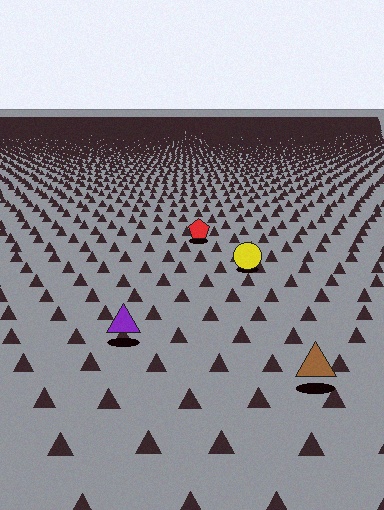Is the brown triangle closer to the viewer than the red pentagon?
Yes. The brown triangle is closer — you can tell from the texture gradient: the ground texture is coarser near it.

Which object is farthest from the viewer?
The red pentagon is farthest from the viewer. It appears smaller and the ground texture around it is denser.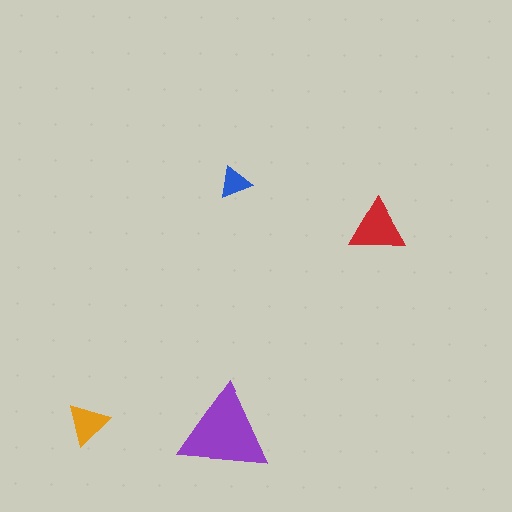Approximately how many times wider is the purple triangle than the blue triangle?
About 3 times wider.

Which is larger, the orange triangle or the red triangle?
The red one.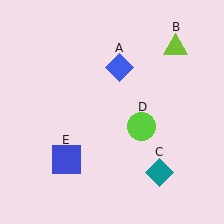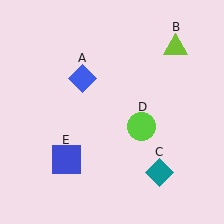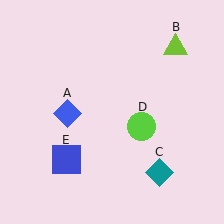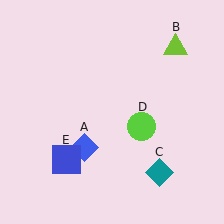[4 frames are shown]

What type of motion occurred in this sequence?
The blue diamond (object A) rotated counterclockwise around the center of the scene.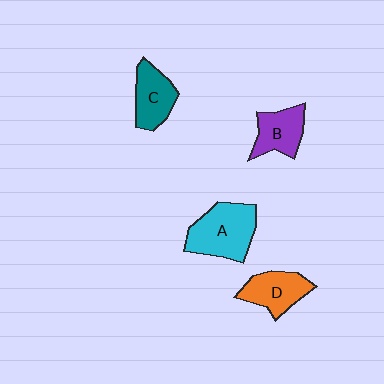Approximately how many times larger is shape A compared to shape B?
Approximately 1.5 times.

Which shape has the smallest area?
Shape B (purple).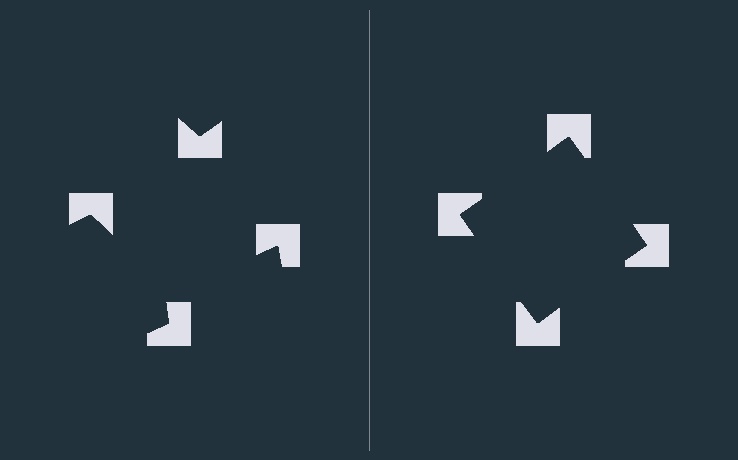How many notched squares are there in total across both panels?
8 — 4 on each side.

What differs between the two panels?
The notched squares are positioned identically on both sides; only the wedge orientations differ. On the right they align to a square; on the left they are misaligned.